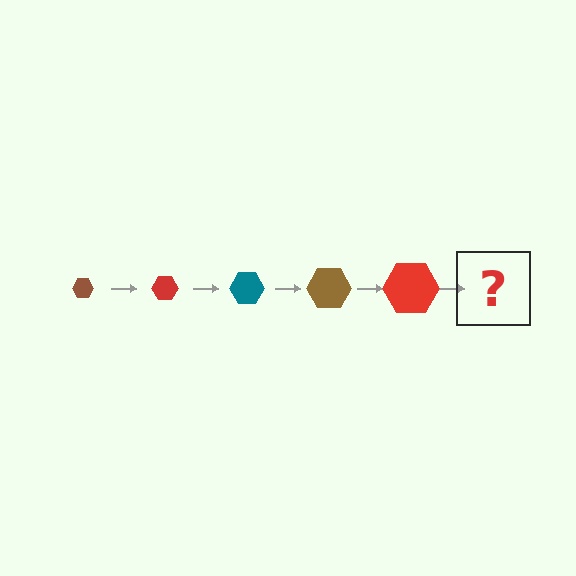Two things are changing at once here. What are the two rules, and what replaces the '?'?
The two rules are that the hexagon grows larger each step and the color cycles through brown, red, and teal. The '?' should be a teal hexagon, larger than the previous one.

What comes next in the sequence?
The next element should be a teal hexagon, larger than the previous one.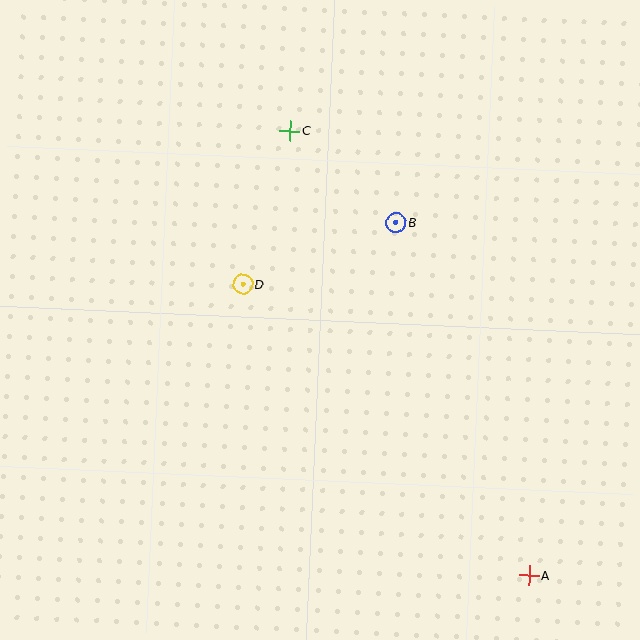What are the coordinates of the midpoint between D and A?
The midpoint between D and A is at (386, 430).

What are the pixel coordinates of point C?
Point C is at (290, 131).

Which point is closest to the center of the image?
Point D at (243, 284) is closest to the center.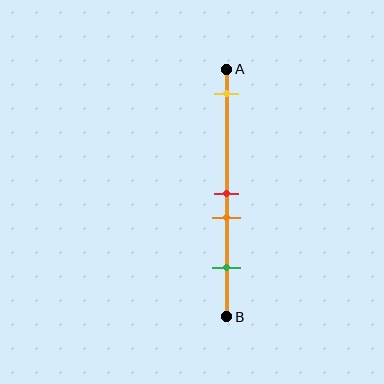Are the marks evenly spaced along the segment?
No, the marks are not evenly spaced.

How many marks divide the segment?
There are 4 marks dividing the segment.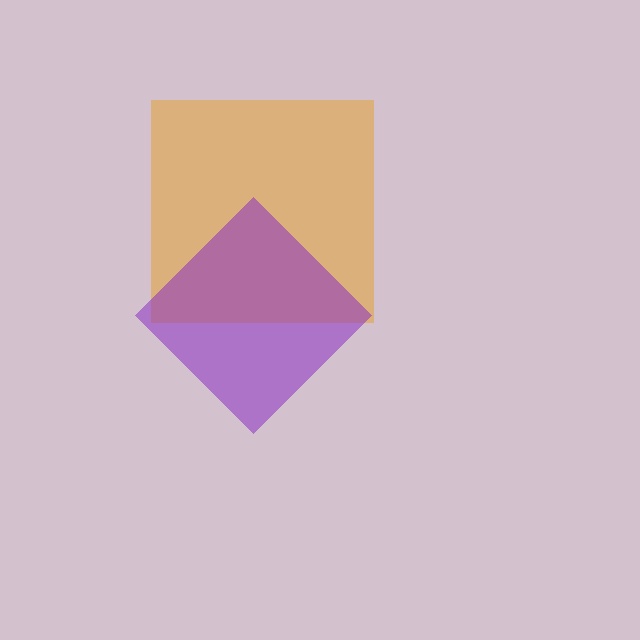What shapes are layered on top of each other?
The layered shapes are: an orange square, a purple diamond.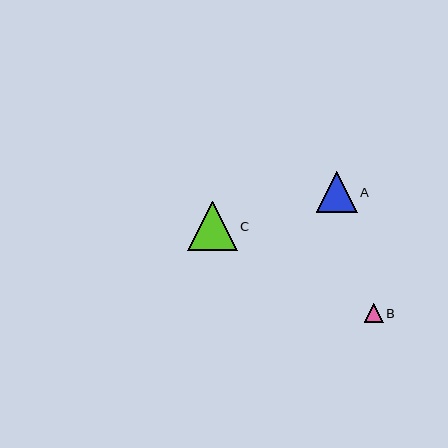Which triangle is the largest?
Triangle C is the largest with a size of approximately 49 pixels.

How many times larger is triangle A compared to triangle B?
Triangle A is approximately 2.2 times the size of triangle B.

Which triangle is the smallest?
Triangle B is the smallest with a size of approximately 19 pixels.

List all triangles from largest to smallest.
From largest to smallest: C, A, B.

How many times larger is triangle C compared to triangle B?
Triangle C is approximately 2.6 times the size of triangle B.